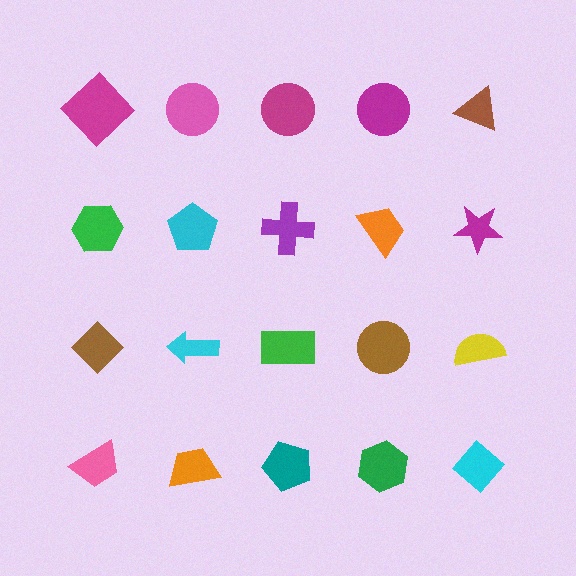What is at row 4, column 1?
A pink trapezoid.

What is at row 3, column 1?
A brown diamond.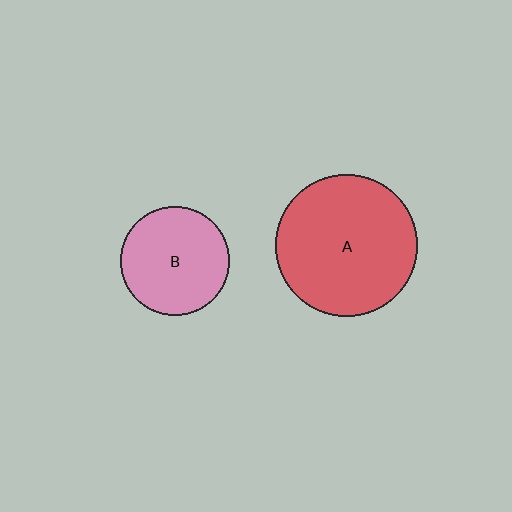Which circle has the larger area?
Circle A (red).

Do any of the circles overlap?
No, none of the circles overlap.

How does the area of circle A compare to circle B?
Approximately 1.7 times.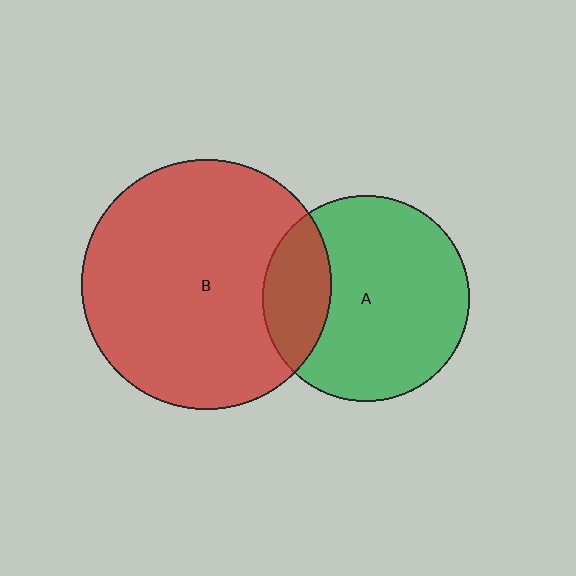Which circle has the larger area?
Circle B (red).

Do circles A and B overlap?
Yes.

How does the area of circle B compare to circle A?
Approximately 1.5 times.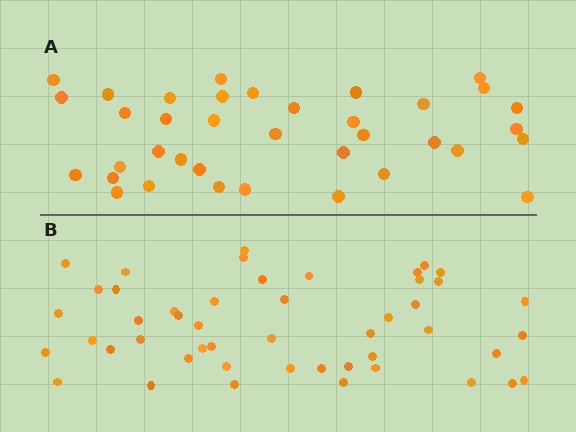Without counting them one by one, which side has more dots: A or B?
Region B (the bottom region) has more dots.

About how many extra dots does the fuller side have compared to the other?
Region B has roughly 12 or so more dots than region A.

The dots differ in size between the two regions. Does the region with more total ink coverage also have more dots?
No. Region A has more total ink coverage because its dots are larger, but region B actually contains more individual dots. Total area can be misleading — the number of items is what matters here.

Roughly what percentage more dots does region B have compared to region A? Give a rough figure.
About 30% more.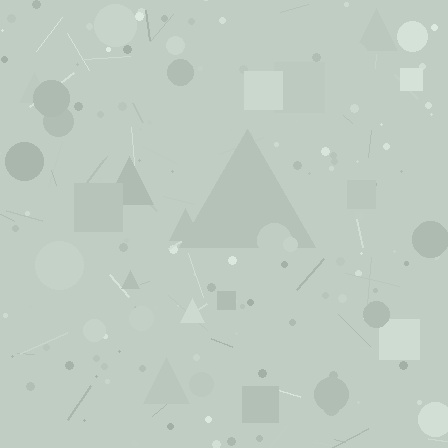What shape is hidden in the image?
A triangle is hidden in the image.